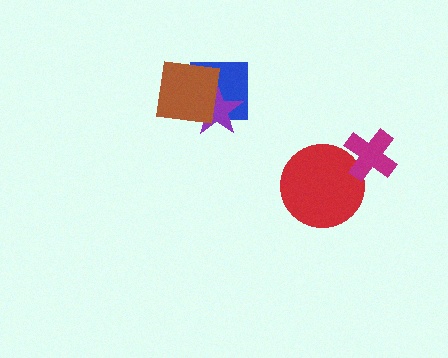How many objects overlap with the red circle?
1 object overlaps with the red circle.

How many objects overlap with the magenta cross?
1 object overlaps with the magenta cross.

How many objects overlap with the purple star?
2 objects overlap with the purple star.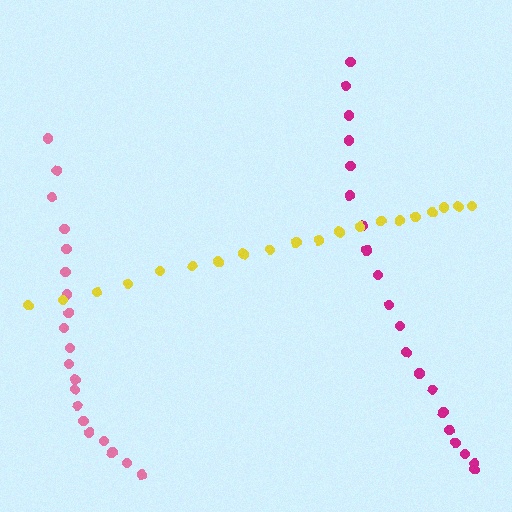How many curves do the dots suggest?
There are 3 distinct paths.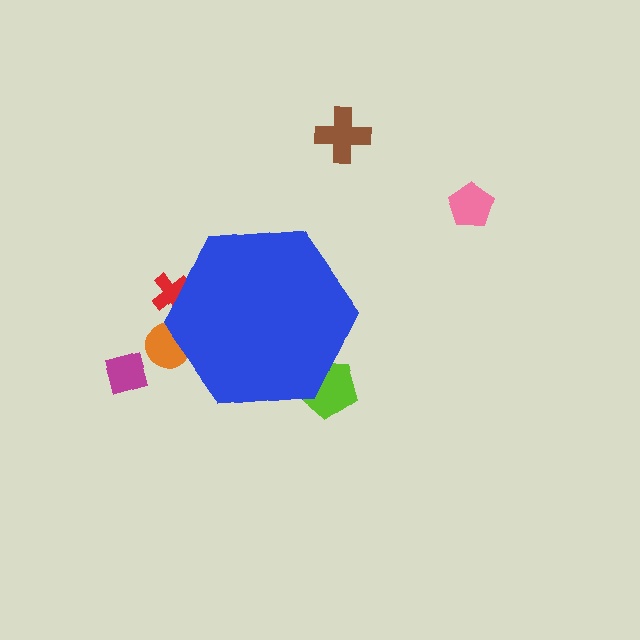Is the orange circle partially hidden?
Yes, the orange circle is partially hidden behind the blue hexagon.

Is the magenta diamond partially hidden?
No, the magenta diamond is fully visible.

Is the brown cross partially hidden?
No, the brown cross is fully visible.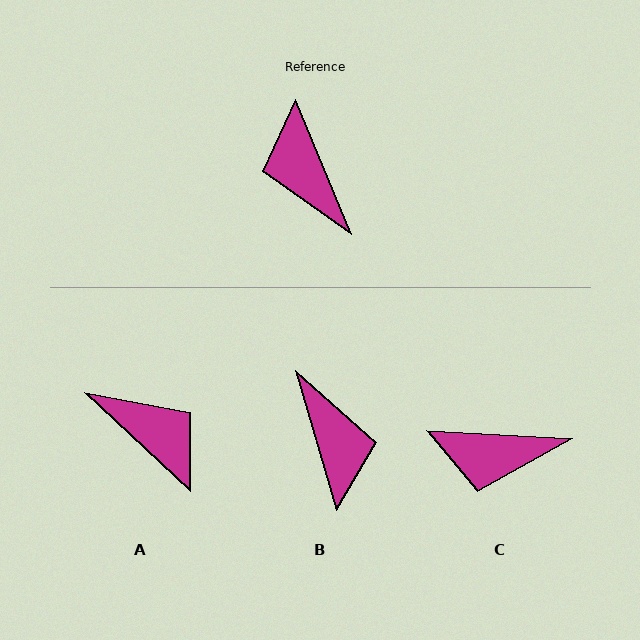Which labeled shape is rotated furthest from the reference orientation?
B, about 174 degrees away.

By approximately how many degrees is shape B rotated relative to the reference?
Approximately 174 degrees counter-clockwise.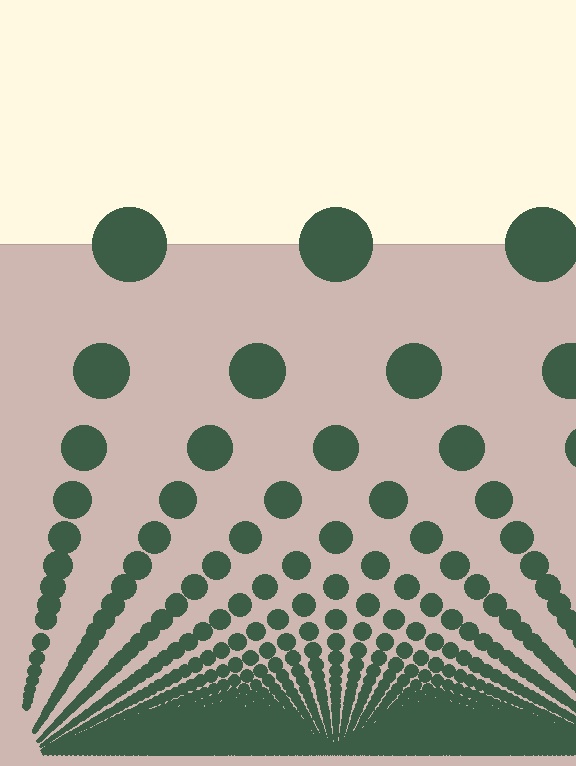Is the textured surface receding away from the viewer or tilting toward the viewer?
The surface appears to tilt toward the viewer. Texture elements get larger and sparser toward the top.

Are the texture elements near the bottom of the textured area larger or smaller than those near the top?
Smaller. The gradient is inverted — elements near the bottom are smaller and denser.